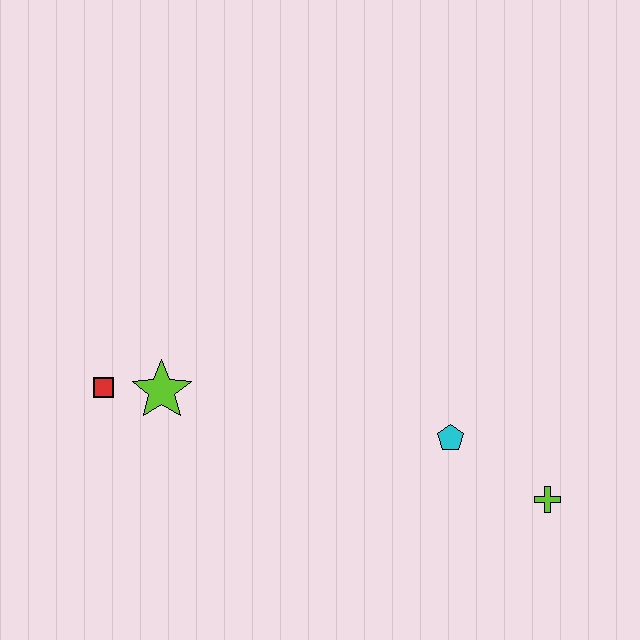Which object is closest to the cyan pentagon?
The lime cross is closest to the cyan pentagon.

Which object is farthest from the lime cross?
The red square is farthest from the lime cross.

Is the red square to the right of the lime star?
No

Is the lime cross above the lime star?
No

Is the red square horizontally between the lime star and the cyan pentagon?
No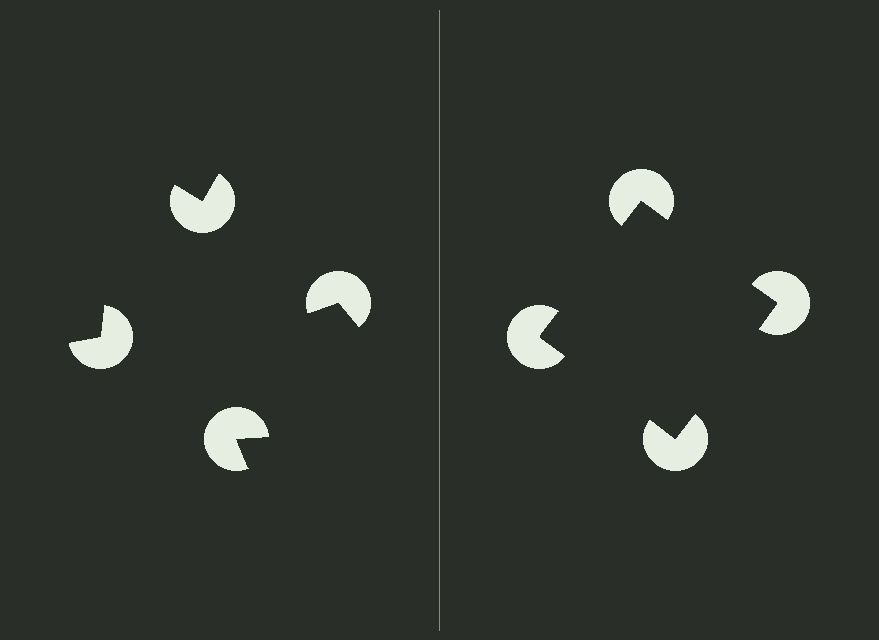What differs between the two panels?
The pac-man discs are positioned identically on both sides; only the wedge orientations differ. On the right they align to a square; on the left they are misaligned.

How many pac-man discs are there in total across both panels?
8 — 4 on each side.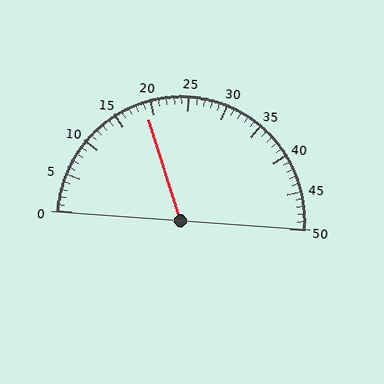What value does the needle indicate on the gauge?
The needle indicates approximately 19.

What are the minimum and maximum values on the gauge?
The gauge ranges from 0 to 50.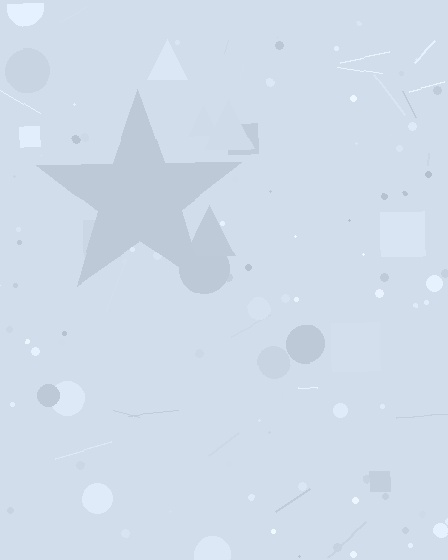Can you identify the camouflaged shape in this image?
The camouflaged shape is a star.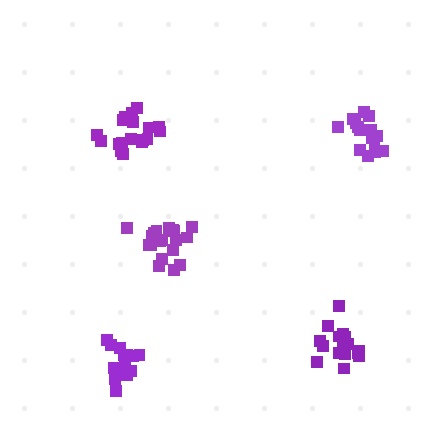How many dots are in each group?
Group 1: 16 dots, Group 2: 21 dots, Group 3: 15 dots, Group 4: 20 dots, Group 5: 15 dots (87 total).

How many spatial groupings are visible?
There are 5 spatial groupings.